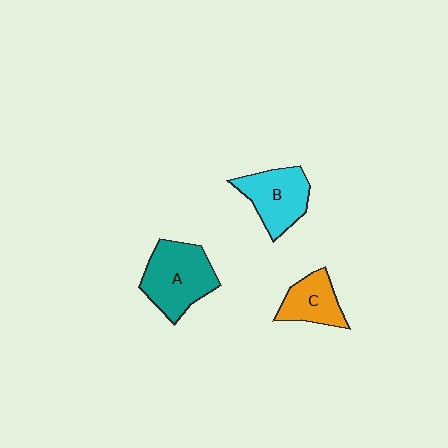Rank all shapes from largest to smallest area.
From largest to smallest: A (teal), B (cyan), C (orange).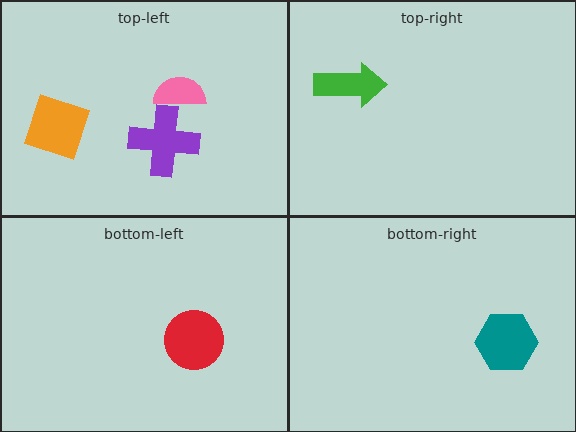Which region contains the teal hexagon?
The bottom-right region.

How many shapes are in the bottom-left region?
1.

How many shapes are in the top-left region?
3.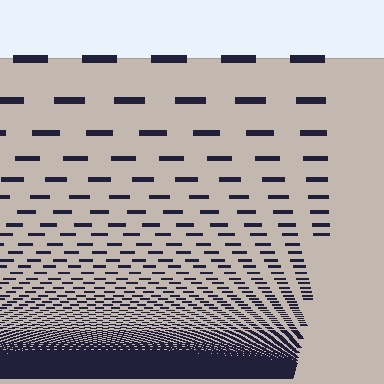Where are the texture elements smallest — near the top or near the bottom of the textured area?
Near the bottom.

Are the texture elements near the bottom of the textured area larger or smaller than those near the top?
Smaller. The gradient is inverted — elements near the bottom are smaller and denser.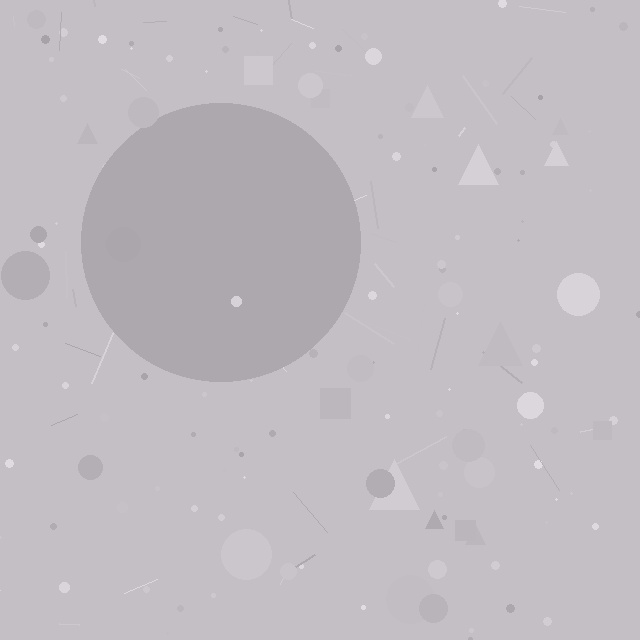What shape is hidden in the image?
A circle is hidden in the image.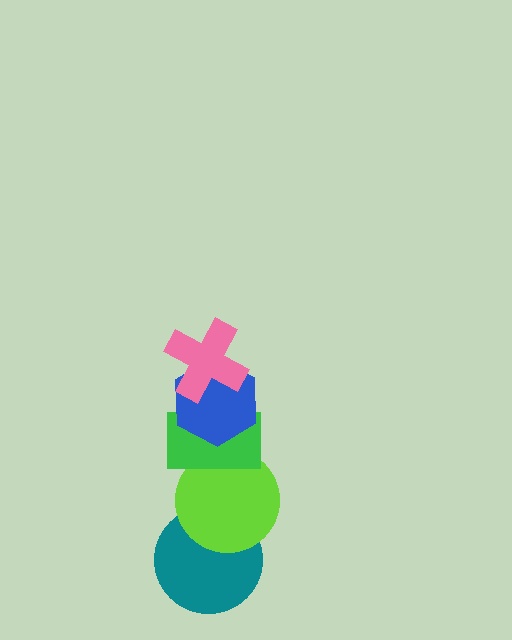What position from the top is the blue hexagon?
The blue hexagon is 2nd from the top.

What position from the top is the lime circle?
The lime circle is 4th from the top.